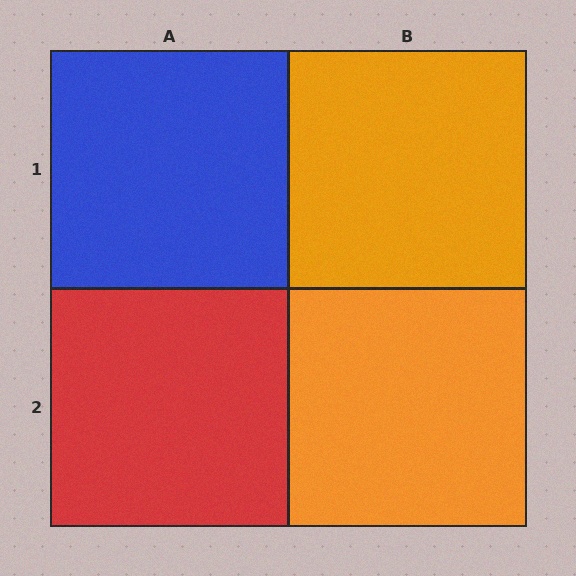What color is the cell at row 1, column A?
Blue.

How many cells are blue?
1 cell is blue.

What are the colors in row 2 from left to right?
Red, orange.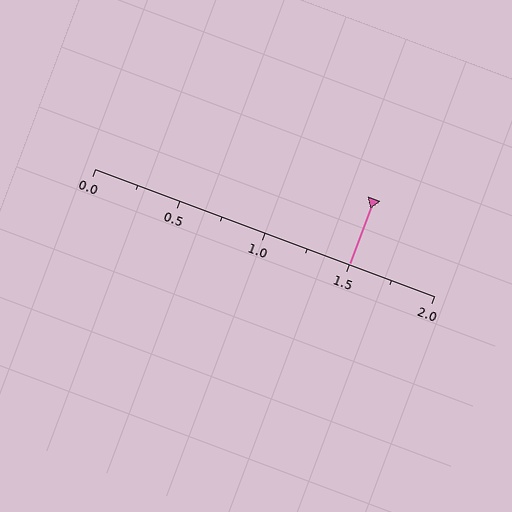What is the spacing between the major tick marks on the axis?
The major ticks are spaced 0.5 apart.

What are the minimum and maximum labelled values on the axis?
The axis runs from 0.0 to 2.0.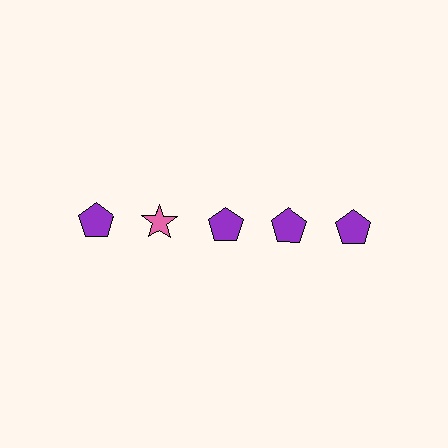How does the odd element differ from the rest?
It differs in both color (pink instead of purple) and shape (star instead of pentagon).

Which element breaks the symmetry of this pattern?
The pink star in the top row, second from left column breaks the symmetry. All other shapes are purple pentagons.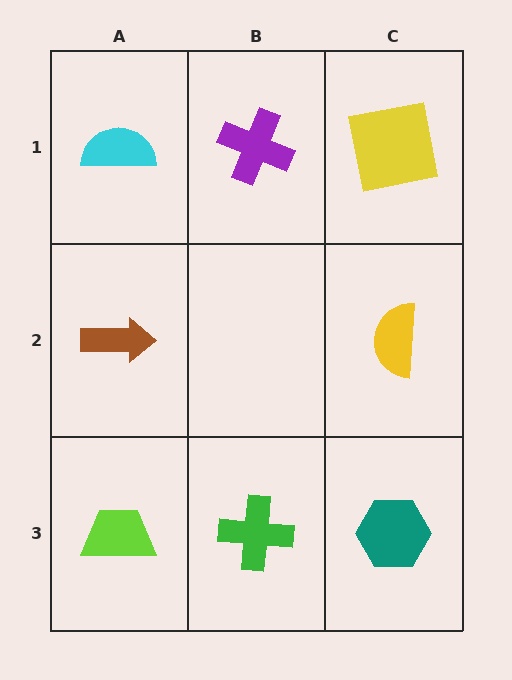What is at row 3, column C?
A teal hexagon.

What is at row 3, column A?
A lime trapezoid.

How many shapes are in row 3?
3 shapes.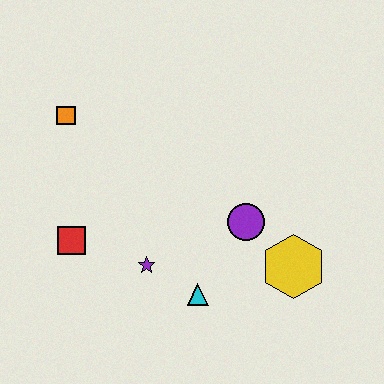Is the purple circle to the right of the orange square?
Yes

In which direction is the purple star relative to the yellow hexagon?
The purple star is to the left of the yellow hexagon.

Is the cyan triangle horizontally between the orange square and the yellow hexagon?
Yes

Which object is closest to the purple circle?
The yellow hexagon is closest to the purple circle.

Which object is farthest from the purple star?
The orange square is farthest from the purple star.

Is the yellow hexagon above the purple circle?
No